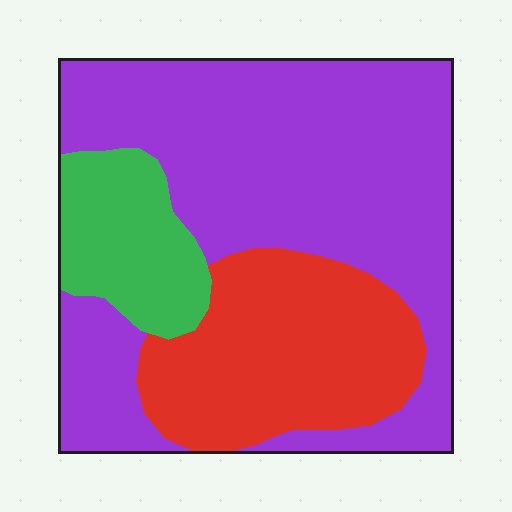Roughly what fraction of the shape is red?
Red takes up about one quarter (1/4) of the shape.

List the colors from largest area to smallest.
From largest to smallest: purple, red, green.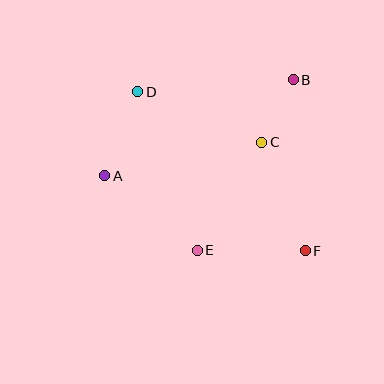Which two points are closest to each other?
Points B and C are closest to each other.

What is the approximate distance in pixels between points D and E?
The distance between D and E is approximately 169 pixels.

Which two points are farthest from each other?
Points D and F are farthest from each other.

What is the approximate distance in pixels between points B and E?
The distance between B and E is approximately 196 pixels.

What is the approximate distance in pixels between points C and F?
The distance between C and F is approximately 117 pixels.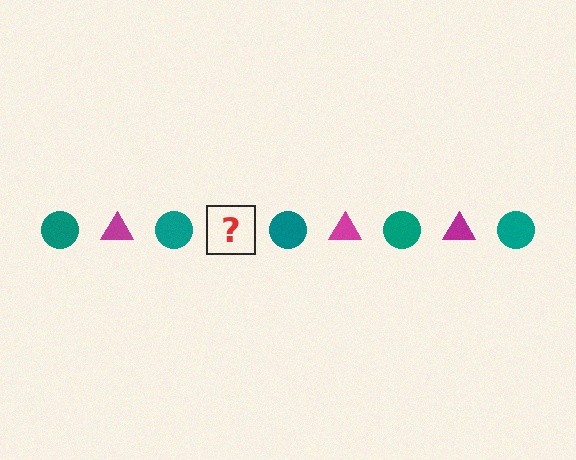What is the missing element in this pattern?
The missing element is a magenta triangle.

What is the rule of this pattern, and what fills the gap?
The rule is that the pattern alternates between teal circle and magenta triangle. The gap should be filled with a magenta triangle.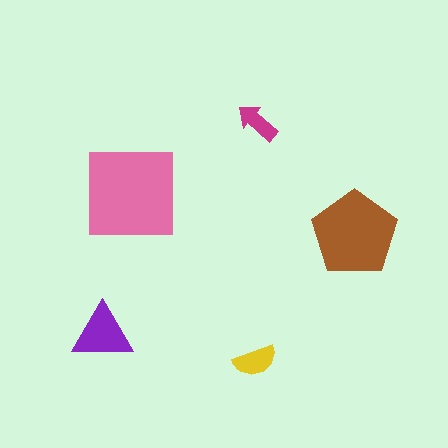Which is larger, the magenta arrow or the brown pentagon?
The brown pentagon.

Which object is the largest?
The pink square.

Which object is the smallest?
The magenta arrow.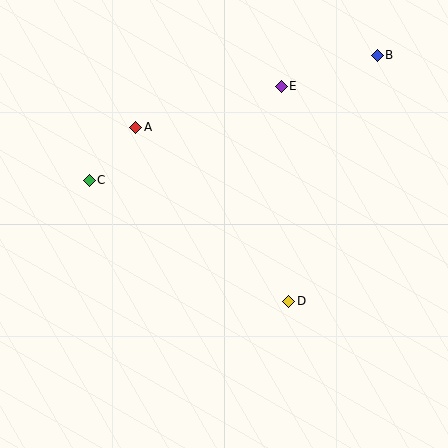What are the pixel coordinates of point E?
Point E is at (281, 86).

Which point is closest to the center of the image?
Point D at (289, 301) is closest to the center.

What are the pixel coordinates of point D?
Point D is at (289, 301).